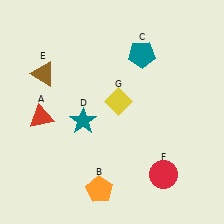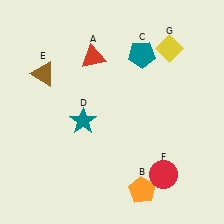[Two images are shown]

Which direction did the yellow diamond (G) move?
The yellow diamond (G) moved up.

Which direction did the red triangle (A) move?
The red triangle (A) moved up.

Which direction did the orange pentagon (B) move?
The orange pentagon (B) moved right.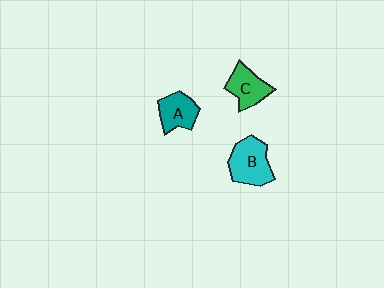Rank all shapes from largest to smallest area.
From largest to smallest: B (cyan), C (green), A (teal).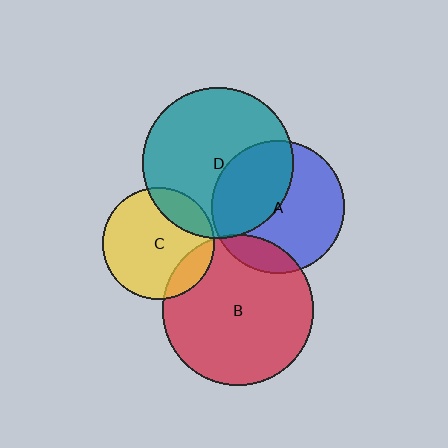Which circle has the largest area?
Circle D (teal).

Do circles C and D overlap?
Yes.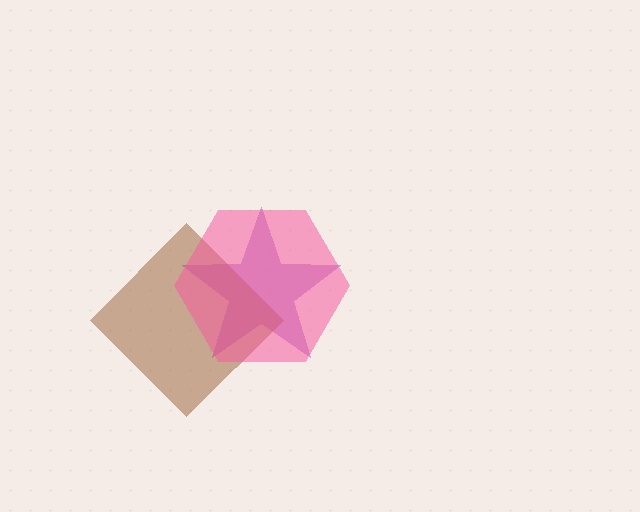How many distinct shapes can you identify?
There are 3 distinct shapes: a purple star, a brown diamond, a pink hexagon.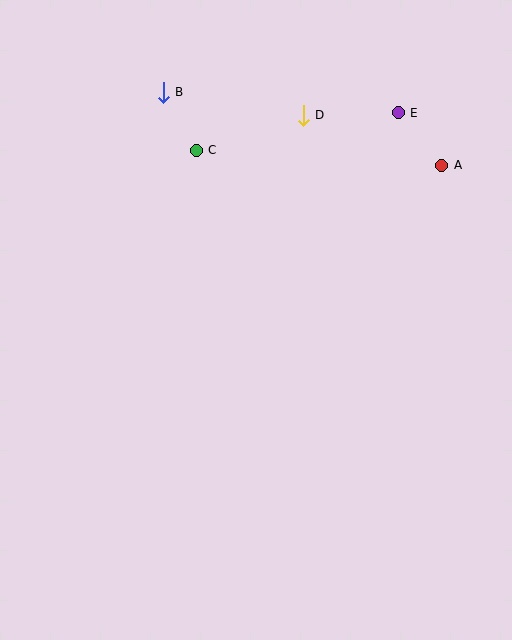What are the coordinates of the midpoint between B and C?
The midpoint between B and C is at (180, 121).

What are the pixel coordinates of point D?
Point D is at (303, 115).